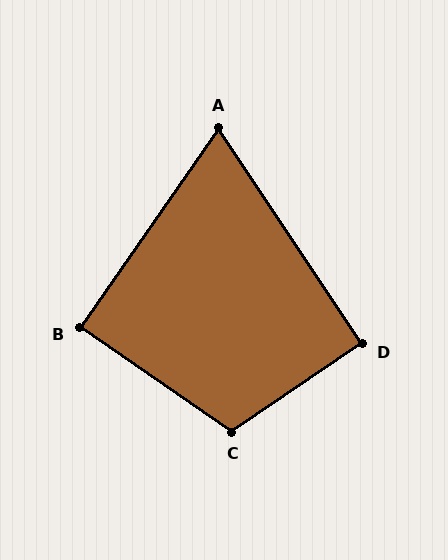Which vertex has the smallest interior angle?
A, at approximately 69 degrees.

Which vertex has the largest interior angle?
C, at approximately 111 degrees.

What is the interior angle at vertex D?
Approximately 90 degrees (approximately right).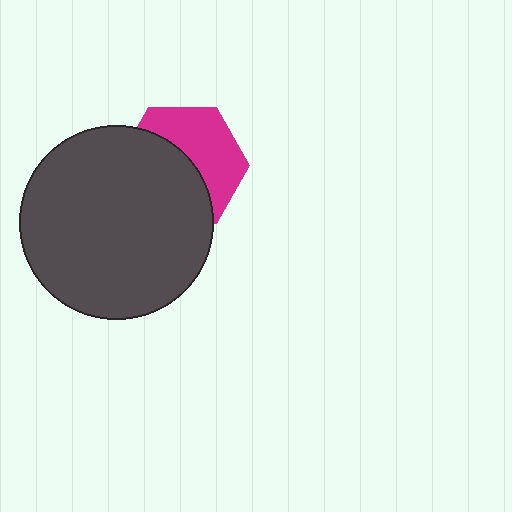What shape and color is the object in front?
The object in front is a dark gray circle.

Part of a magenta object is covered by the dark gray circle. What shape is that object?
It is a hexagon.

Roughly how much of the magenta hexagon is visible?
About half of it is visible (roughly 47%).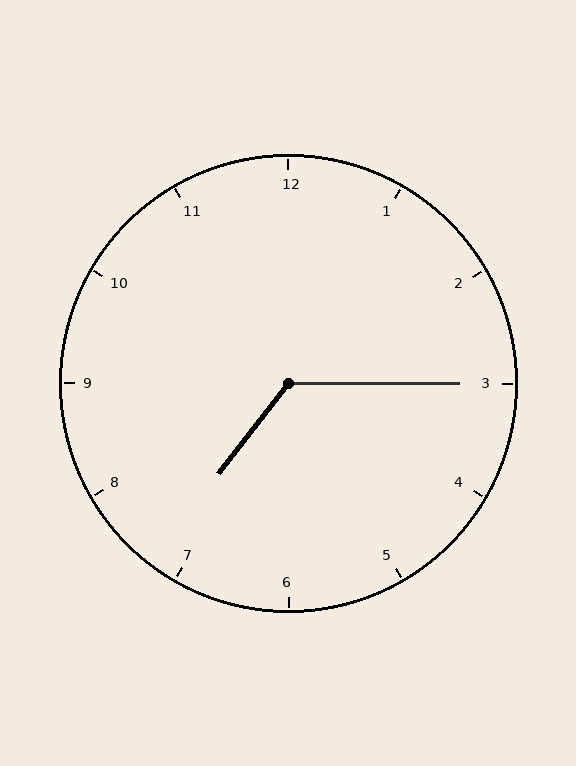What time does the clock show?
7:15.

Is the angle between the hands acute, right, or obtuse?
It is obtuse.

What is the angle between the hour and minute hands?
Approximately 128 degrees.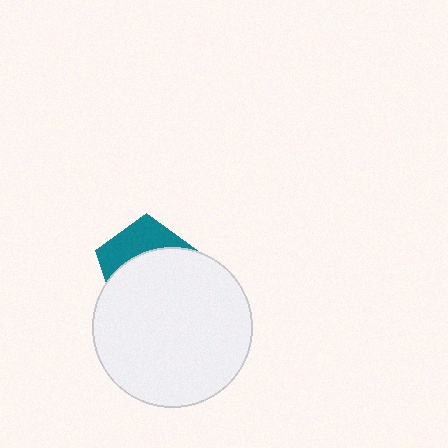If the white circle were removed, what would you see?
You would see the complete teal pentagon.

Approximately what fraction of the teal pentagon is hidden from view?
Roughly 64% of the teal pentagon is hidden behind the white circle.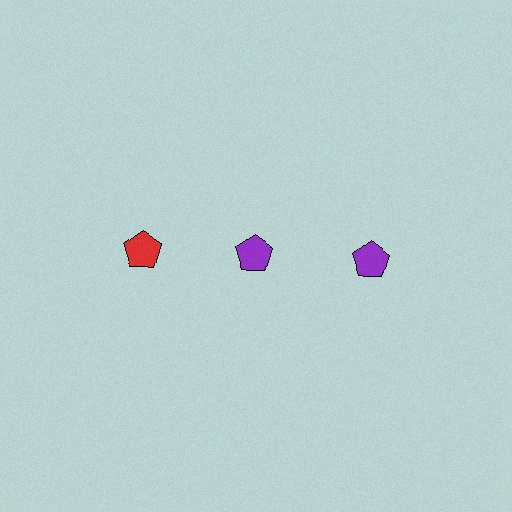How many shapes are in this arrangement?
There are 3 shapes arranged in a grid pattern.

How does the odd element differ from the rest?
It has a different color: red instead of purple.